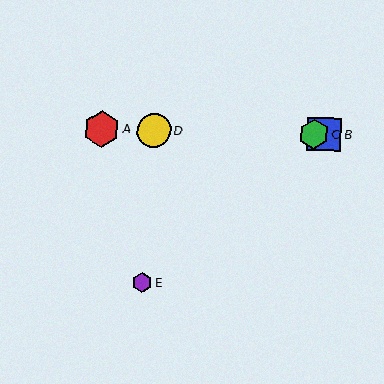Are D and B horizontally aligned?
Yes, both are at y≈130.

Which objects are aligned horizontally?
Objects A, B, C, D are aligned horizontally.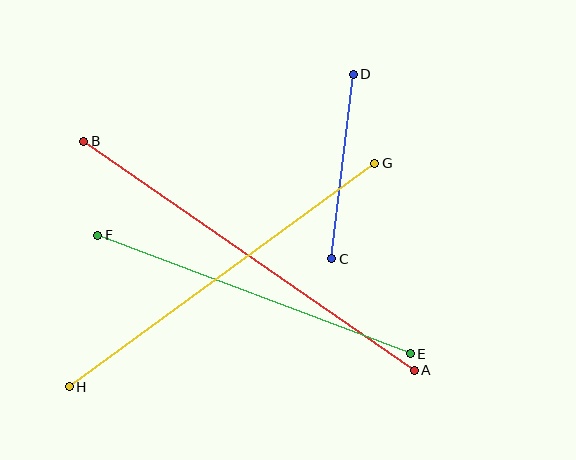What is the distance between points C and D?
The distance is approximately 186 pixels.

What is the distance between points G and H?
The distance is approximately 379 pixels.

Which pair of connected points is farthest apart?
Points A and B are farthest apart.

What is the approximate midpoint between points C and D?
The midpoint is at approximately (343, 166) pixels.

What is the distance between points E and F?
The distance is approximately 334 pixels.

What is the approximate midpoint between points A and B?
The midpoint is at approximately (249, 256) pixels.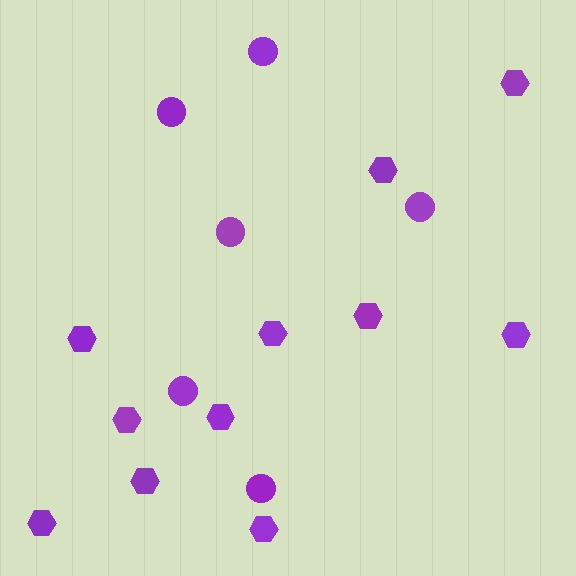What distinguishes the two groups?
There are 2 groups: one group of hexagons (11) and one group of circles (6).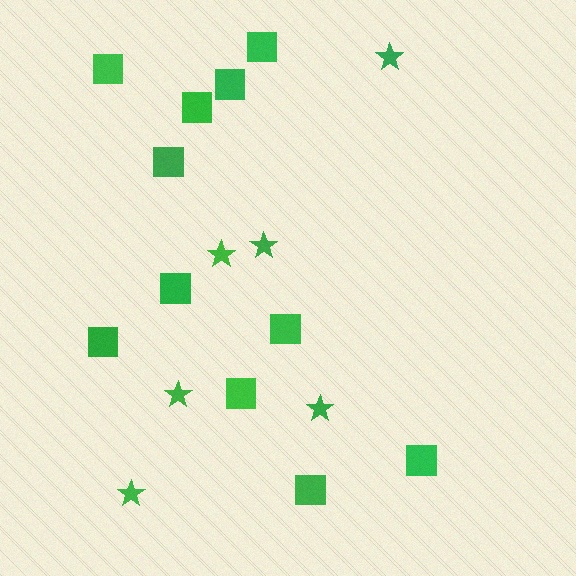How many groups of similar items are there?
There are 2 groups: one group of squares (11) and one group of stars (6).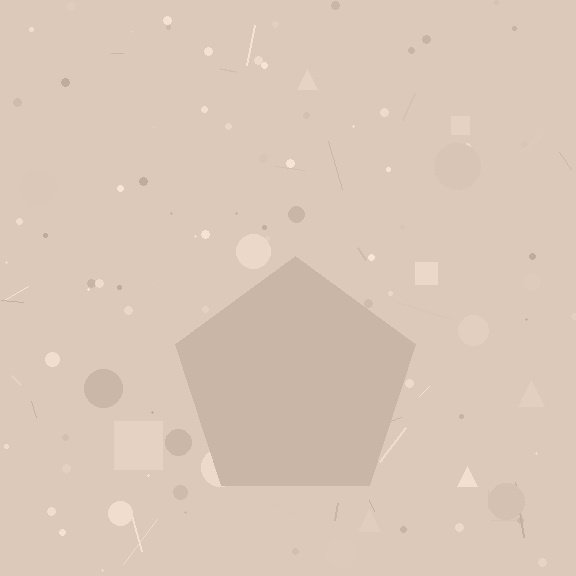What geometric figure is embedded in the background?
A pentagon is embedded in the background.